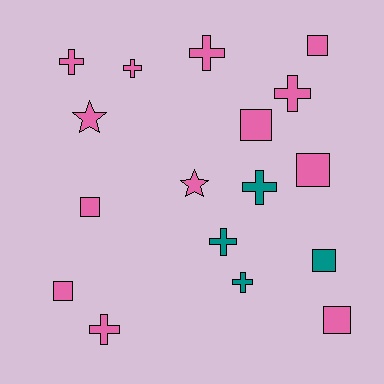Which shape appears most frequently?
Cross, with 8 objects.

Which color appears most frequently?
Pink, with 13 objects.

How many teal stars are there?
There are no teal stars.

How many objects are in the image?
There are 17 objects.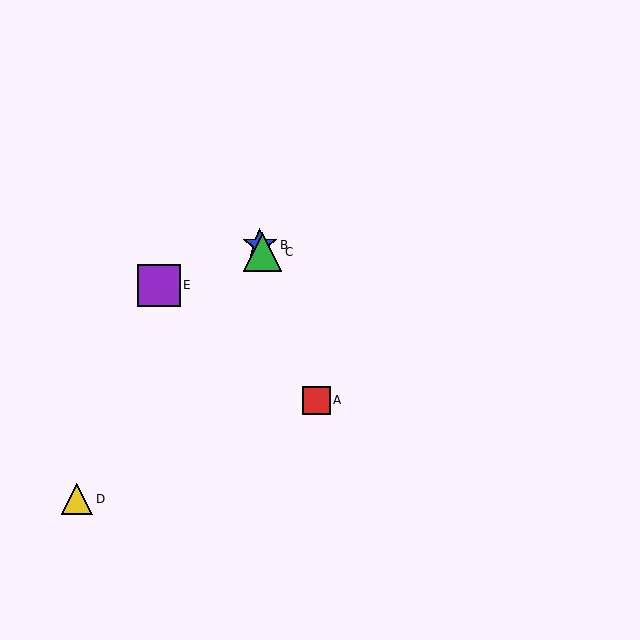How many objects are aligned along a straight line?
3 objects (A, B, C) are aligned along a straight line.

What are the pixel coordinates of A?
Object A is at (317, 400).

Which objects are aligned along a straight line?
Objects A, B, C are aligned along a straight line.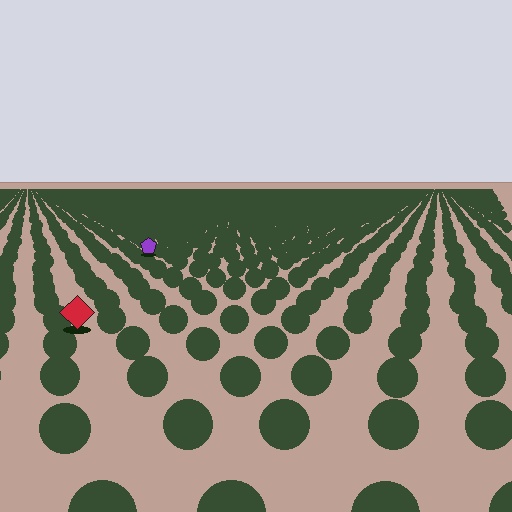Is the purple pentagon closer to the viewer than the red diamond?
No. The red diamond is closer — you can tell from the texture gradient: the ground texture is coarser near it.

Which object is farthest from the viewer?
The purple pentagon is farthest from the viewer. It appears smaller and the ground texture around it is denser.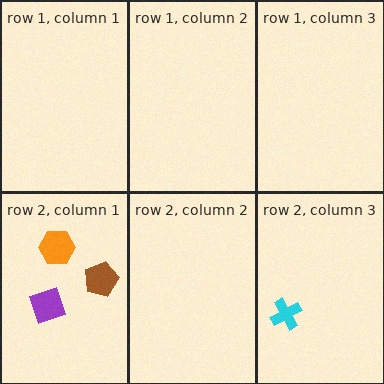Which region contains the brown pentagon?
The row 2, column 1 region.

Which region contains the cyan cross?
The row 2, column 3 region.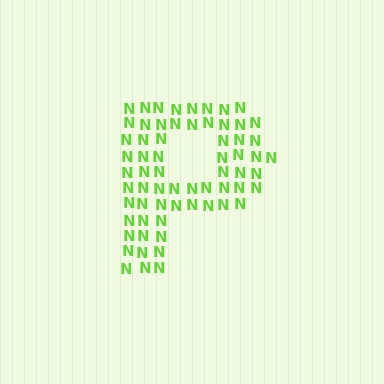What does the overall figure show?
The overall figure shows the letter P.